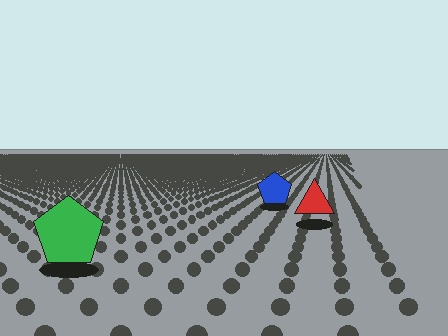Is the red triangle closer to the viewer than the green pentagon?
No. The green pentagon is closer — you can tell from the texture gradient: the ground texture is coarser near it.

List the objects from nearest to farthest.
From nearest to farthest: the green pentagon, the red triangle, the blue pentagon.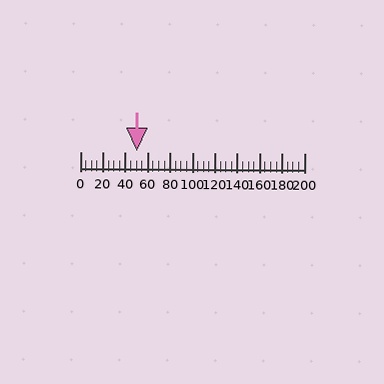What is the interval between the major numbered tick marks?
The major tick marks are spaced 20 units apart.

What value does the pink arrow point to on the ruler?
The pink arrow points to approximately 50.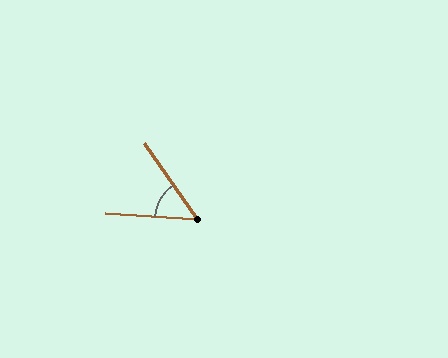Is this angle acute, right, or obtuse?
It is acute.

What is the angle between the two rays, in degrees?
Approximately 51 degrees.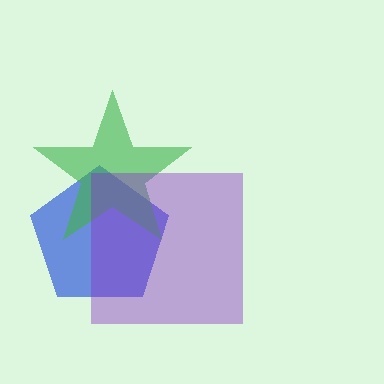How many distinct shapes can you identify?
There are 3 distinct shapes: a blue pentagon, a green star, a purple square.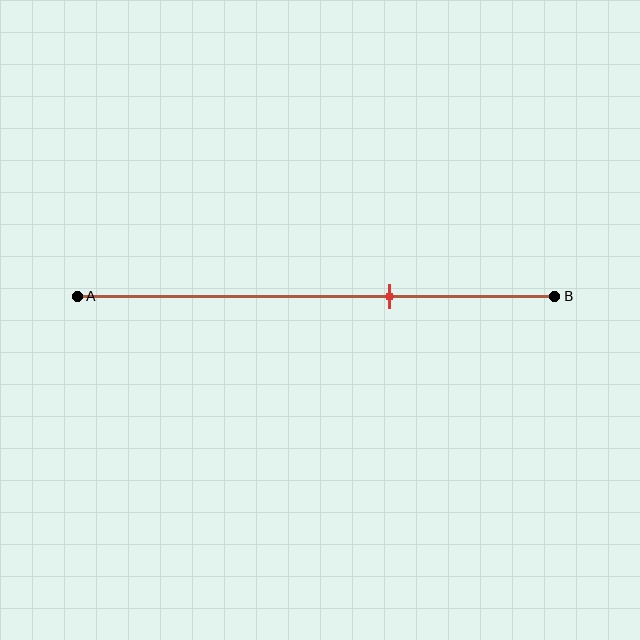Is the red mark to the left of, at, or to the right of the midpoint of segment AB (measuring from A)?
The red mark is to the right of the midpoint of segment AB.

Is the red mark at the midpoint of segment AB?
No, the mark is at about 65% from A, not at the 50% midpoint.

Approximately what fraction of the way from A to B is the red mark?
The red mark is approximately 65% of the way from A to B.